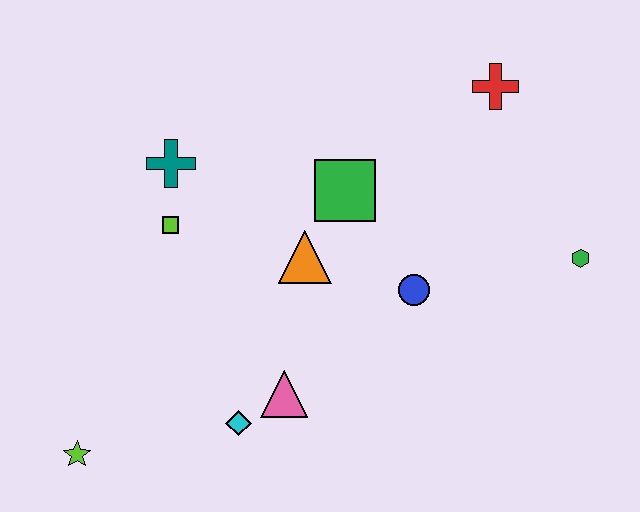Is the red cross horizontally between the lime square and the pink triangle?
No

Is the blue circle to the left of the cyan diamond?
No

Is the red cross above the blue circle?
Yes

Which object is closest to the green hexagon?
The blue circle is closest to the green hexagon.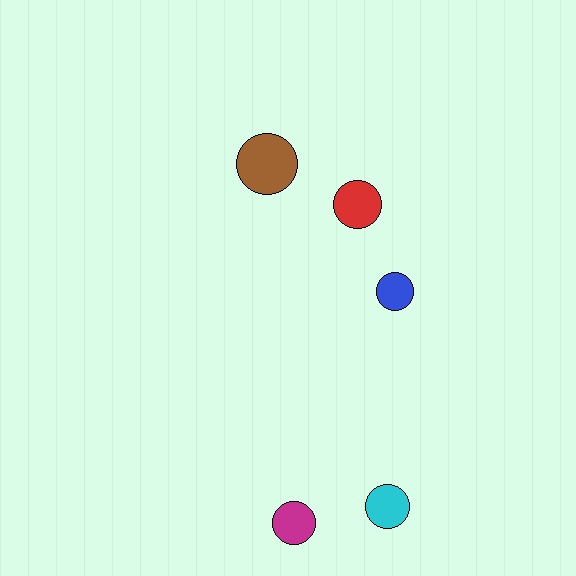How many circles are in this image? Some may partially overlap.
There are 5 circles.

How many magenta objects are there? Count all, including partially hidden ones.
There is 1 magenta object.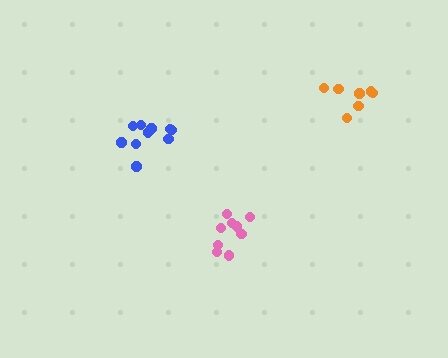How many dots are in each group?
Group 1: 9 dots, Group 2: 7 dots, Group 3: 10 dots (26 total).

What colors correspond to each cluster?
The clusters are colored: pink, orange, blue.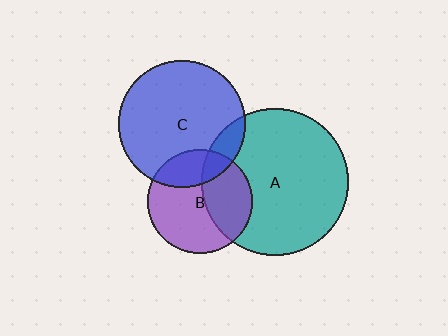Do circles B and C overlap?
Yes.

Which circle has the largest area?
Circle A (teal).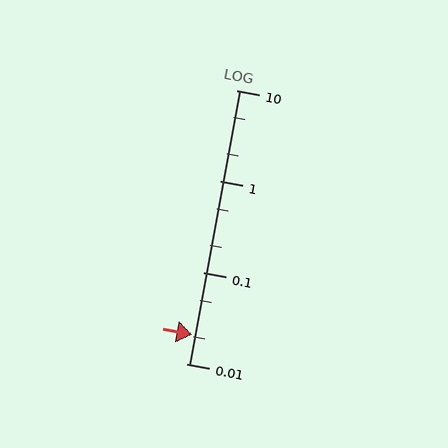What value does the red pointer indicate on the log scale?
The pointer indicates approximately 0.021.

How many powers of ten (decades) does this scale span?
The scale spans 3 decades, from 0.01 to 10.